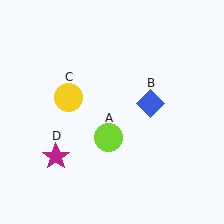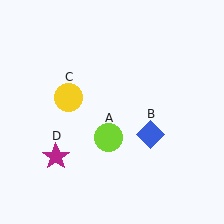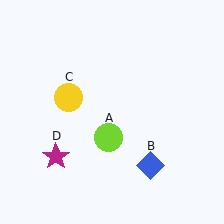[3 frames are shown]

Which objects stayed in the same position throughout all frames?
Lime circle (object A) and yellow circle (object C) and magenta star (object D) remained stationary.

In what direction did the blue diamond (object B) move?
The blue diamond (object B) moved down.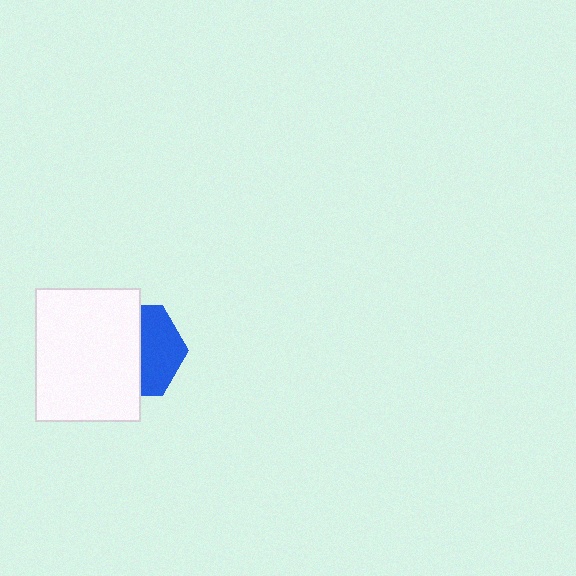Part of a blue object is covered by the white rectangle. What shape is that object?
It is a hexagon.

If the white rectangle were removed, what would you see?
You would see the complete blue hexagon.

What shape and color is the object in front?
The object in front is a white rectangle.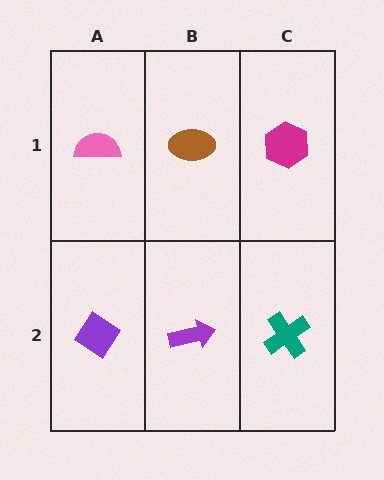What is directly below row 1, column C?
A teal cross.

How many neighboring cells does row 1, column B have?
3.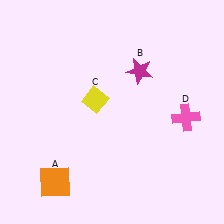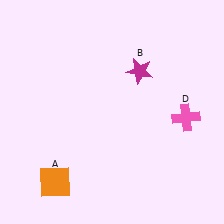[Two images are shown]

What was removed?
The yellow diamond (C) was removed in Image 2.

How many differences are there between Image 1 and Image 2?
There is 1 difference between the two images.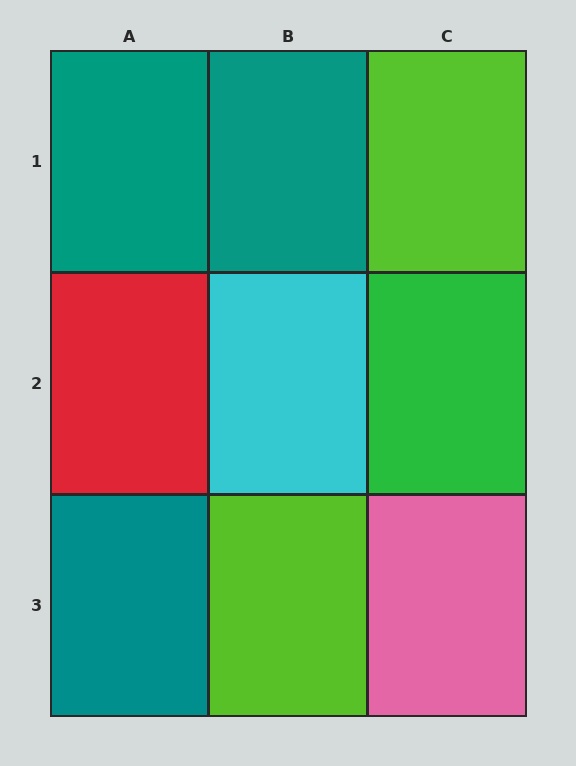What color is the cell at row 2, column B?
Cyan.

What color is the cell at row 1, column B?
Teal.